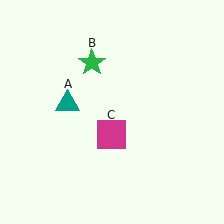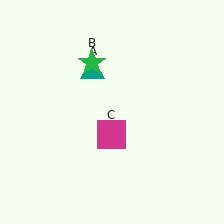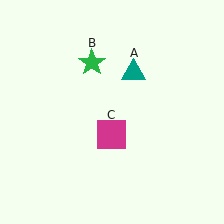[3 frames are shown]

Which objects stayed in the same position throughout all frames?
Green star (object B) and magenta square (object C) remained stationary.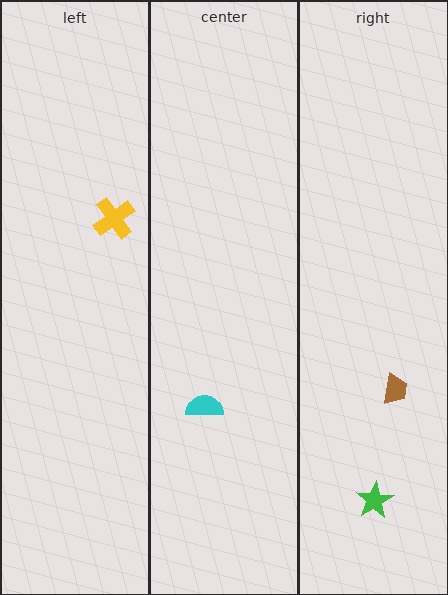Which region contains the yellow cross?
The left region.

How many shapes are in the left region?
1.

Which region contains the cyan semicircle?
The center region.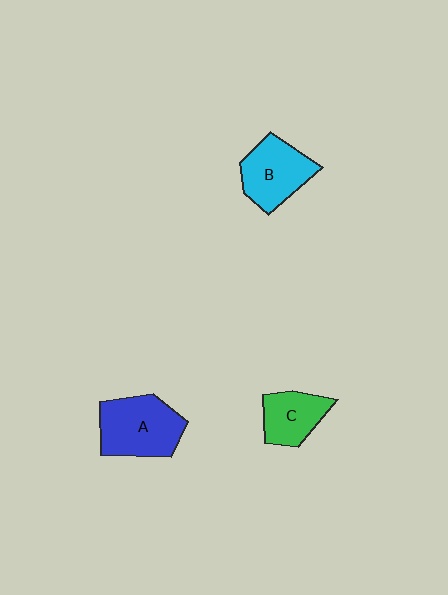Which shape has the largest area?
Shape A (blue).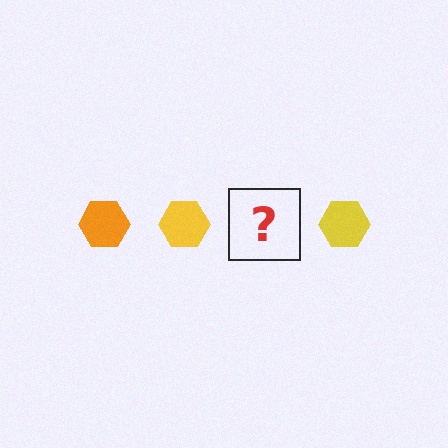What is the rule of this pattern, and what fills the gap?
The rule is that the pattern cycles through orange, yellow hexagons. The gap should be filled with an orange hexagon.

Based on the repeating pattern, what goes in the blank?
The blank should be an orange hexagon.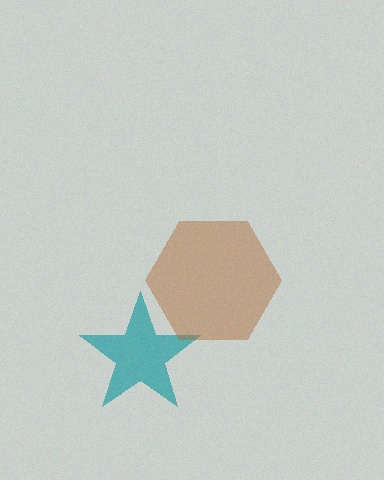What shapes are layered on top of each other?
The layered shapes are: a teal star, a brown hexagon.